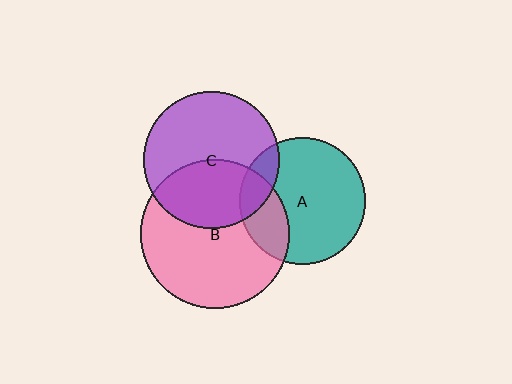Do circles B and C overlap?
Yes.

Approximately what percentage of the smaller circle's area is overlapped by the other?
Approximately 40%.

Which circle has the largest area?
Circle B (pink).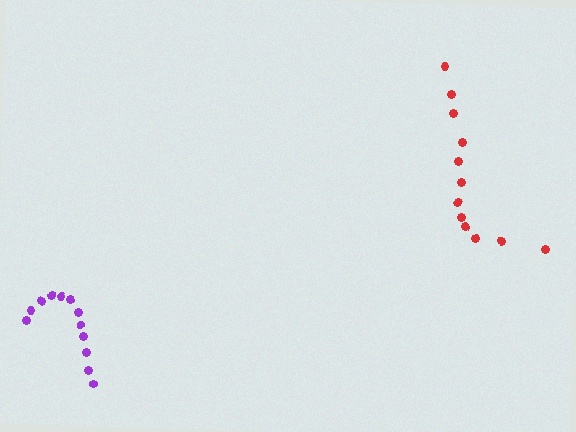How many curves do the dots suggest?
There are 2 distinct paths.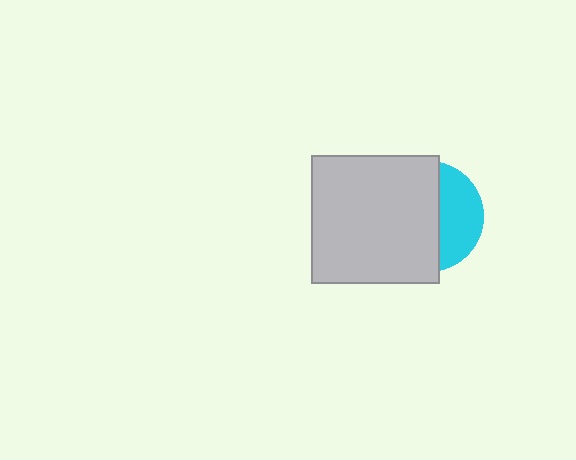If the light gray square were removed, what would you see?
You would see the complete cyan circle.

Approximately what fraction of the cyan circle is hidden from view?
Roughly 63% of the cyan circle is hidden behind the light gray square.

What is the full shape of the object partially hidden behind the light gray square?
The partially hidden object is a cyan circle.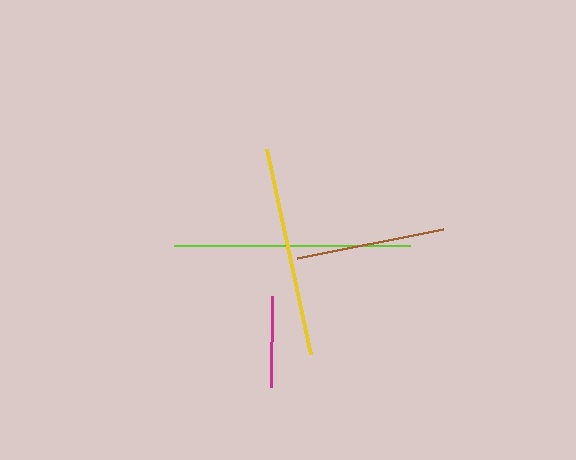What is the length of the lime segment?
The lime segment is approximately 236 pixels long.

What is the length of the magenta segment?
The magenta segment is approximately 91 pixels long.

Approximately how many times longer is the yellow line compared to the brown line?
The yellow line is approximately 1.4 times the length of the brown line.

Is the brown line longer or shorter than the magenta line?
The brown line is longer than the magenta line.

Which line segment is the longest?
The lime line is the longest at approximately 236 pixels.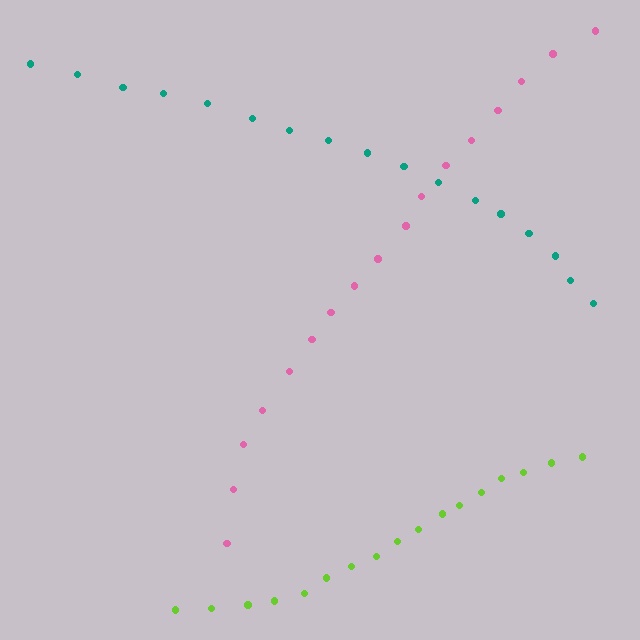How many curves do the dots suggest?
There are 3 distinct paths.